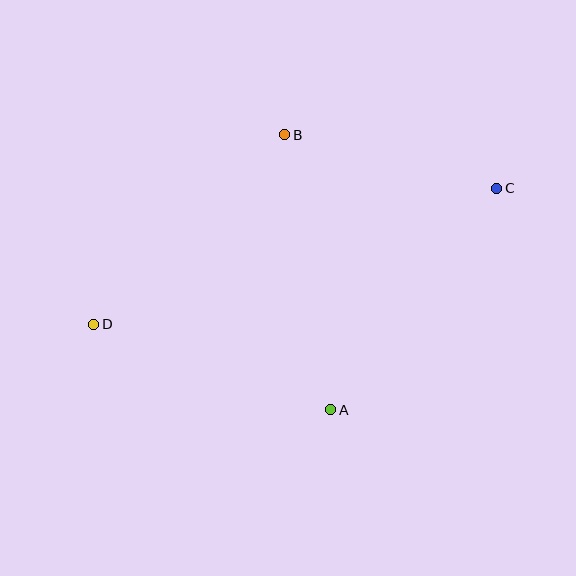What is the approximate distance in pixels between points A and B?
The distance between A and B is approximately 278 pixels.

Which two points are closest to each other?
Points B and C are closest to each other.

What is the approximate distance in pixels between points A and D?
The distance between A and D is approximately 252 pixels.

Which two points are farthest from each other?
Points C and D are farthest from each other.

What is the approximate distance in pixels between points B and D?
The distance between B and D is approximately 269 pixels.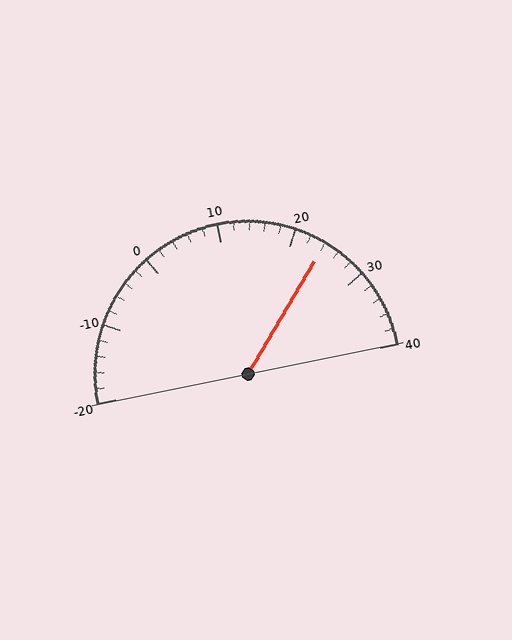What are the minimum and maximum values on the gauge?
The gauge ranges from -20 to 40.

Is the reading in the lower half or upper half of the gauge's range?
The reading is in the upper half of the range (-20 to 40).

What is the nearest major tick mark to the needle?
The nearest major tick mark is 20.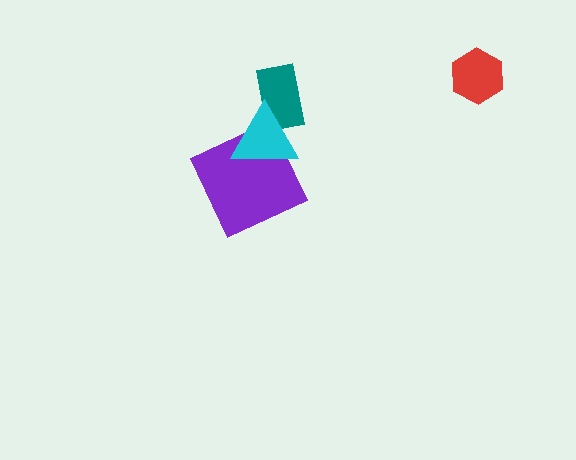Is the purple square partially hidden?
Yes, it is partially covered by another shape.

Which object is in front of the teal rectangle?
The cyan triangle is in front of the teal rectangle.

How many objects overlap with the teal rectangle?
1 object overlaps with the teal rectangle.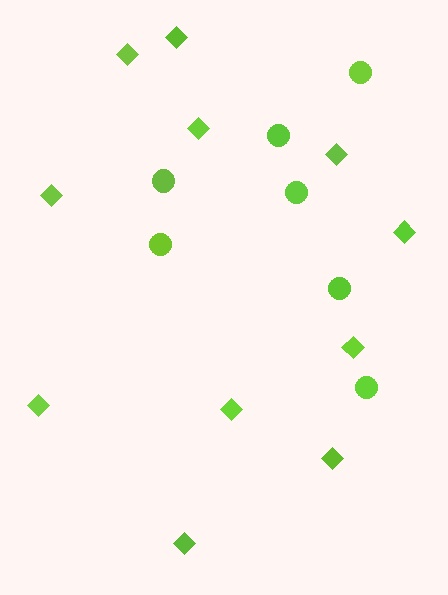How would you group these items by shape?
There are 2 groups: one group of diamonds (11) and one group of circles (7).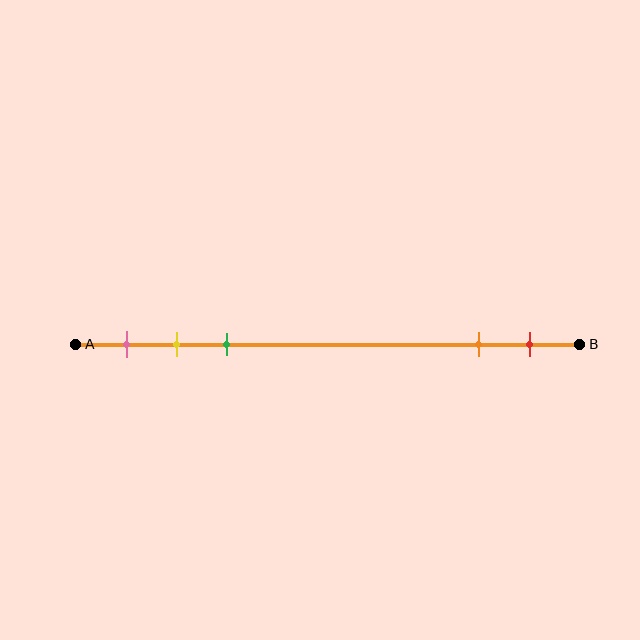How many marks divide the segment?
There are 5 marks dividing the segment.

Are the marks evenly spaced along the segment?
No, the marks are not evenly spaced.